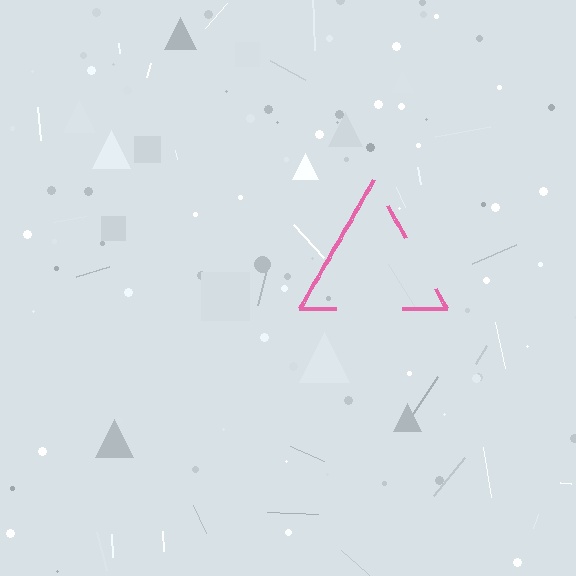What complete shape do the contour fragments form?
The contour fragments form a triangle.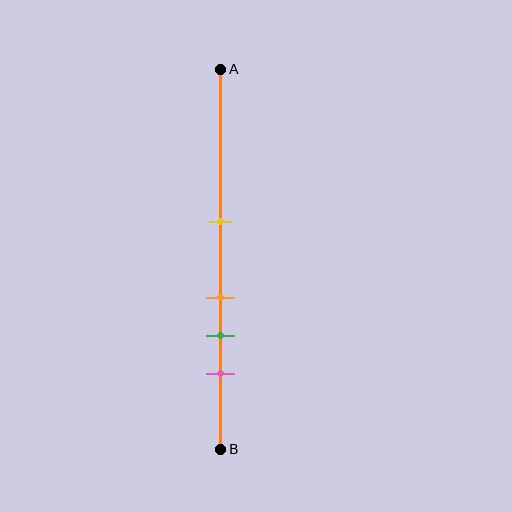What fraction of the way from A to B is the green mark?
The green mark is approximately 70% (0.7) of the way from A to B.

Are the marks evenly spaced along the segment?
No, the marks are not evenly spaced.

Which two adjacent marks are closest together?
The orange and green marks are the closest adjacent pair.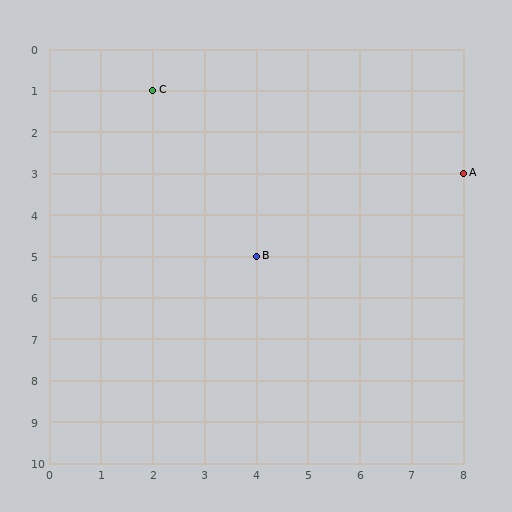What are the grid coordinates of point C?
Point C is at grid coordinates (2, 1).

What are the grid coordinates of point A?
Point A is at grid coordinates (8, 3).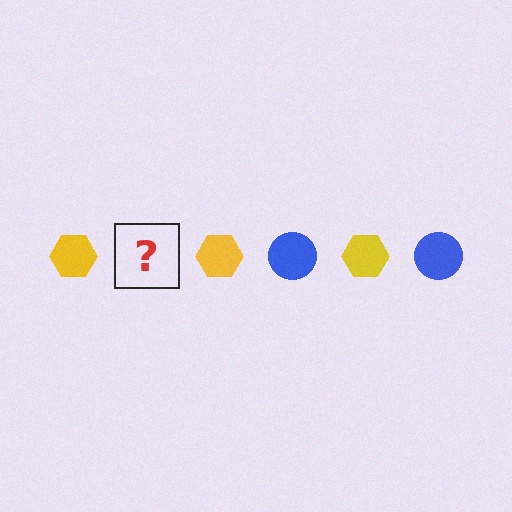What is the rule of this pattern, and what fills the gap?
The rule is that the pattern alternates between yellow hexagon and blue circle. The gap should be filled with a blue circle.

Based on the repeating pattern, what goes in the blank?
The blank should be a blue circle.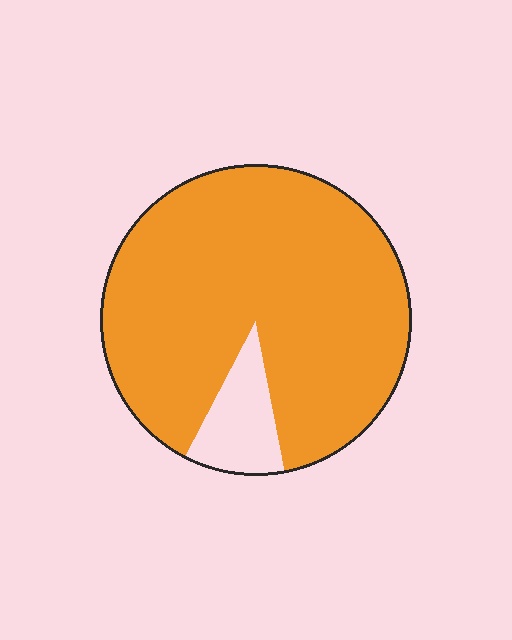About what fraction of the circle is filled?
About nine tenths (9/10).